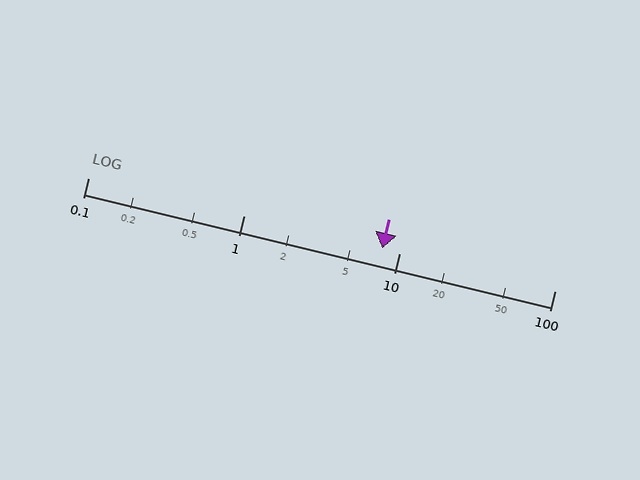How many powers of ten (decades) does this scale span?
The scale spans 3 decades, from 0.1 to 100.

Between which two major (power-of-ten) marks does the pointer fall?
The pointer is between 1 and 10.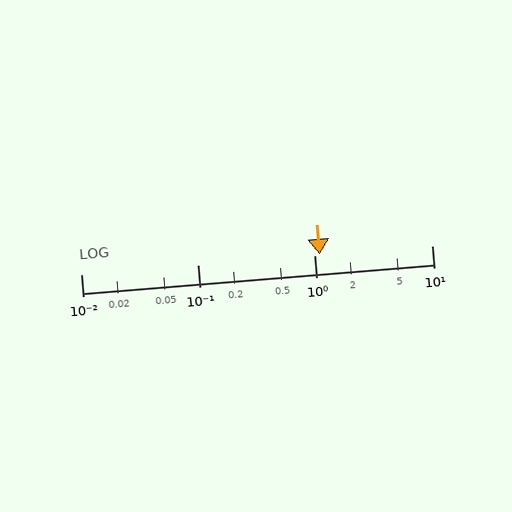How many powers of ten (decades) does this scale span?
The scale spans 3 decades, from 0.01 to 10.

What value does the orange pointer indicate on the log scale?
The pointer indicates approximately 1.1.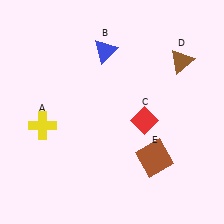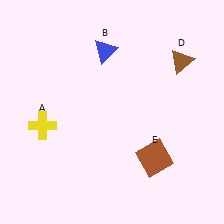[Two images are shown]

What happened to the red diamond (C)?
The red diamond (C) was removed in Image 2. It was in the bottom-right area of Image 1.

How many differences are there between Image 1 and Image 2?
There is 1 difference between the two images.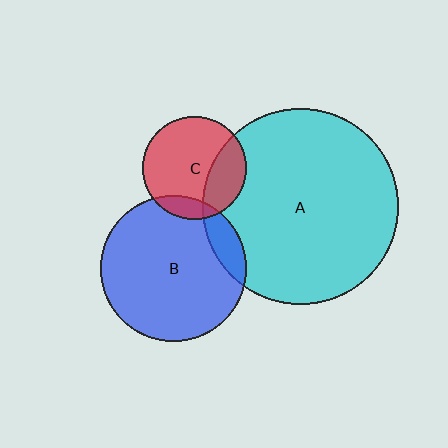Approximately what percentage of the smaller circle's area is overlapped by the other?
Approximately 30%.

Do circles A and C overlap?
Yes.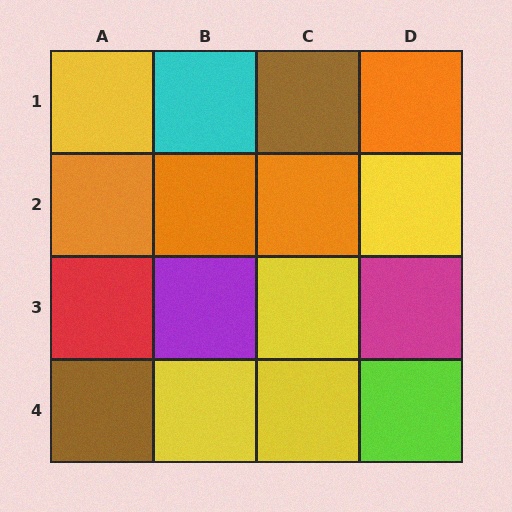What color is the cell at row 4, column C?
Yellow.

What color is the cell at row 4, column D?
Lime.